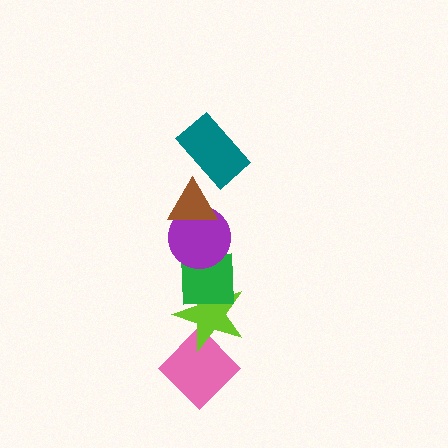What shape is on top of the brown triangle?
The teal rectangle is on top of the brown triangle.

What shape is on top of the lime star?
The green square is on top of the lime star.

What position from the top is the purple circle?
The purple circle is 3rd from the top.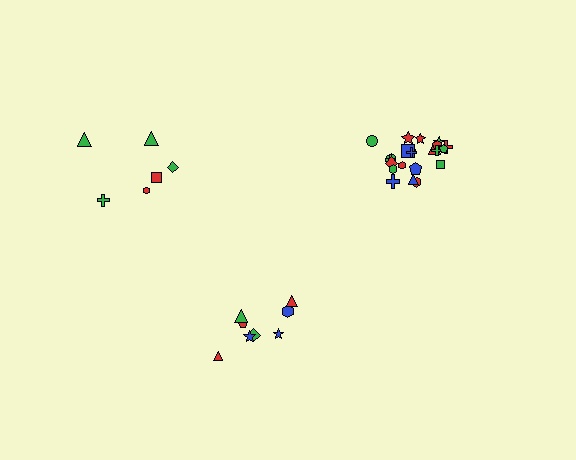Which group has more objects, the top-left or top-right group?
The top-right group.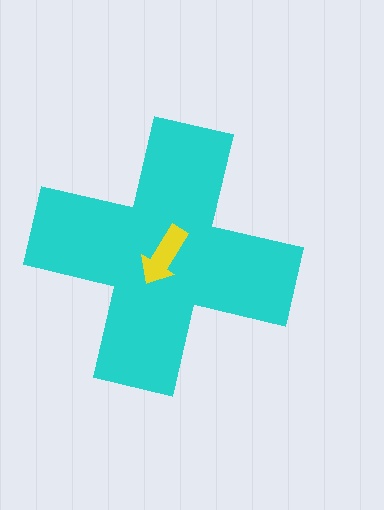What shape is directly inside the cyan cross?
The yellow arrow.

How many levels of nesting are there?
2.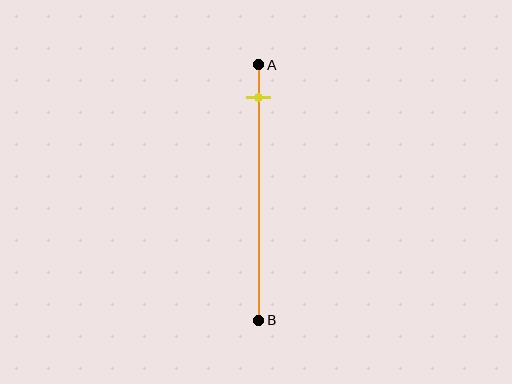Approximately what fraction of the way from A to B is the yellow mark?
The yellow mark is approximately 15% of the way from A to B.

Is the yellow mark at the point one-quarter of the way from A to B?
No, the mark is at about 15% from A, not at the 25% one-quarter point.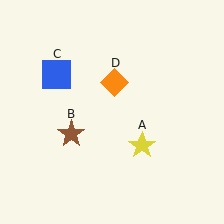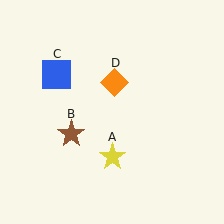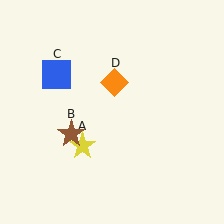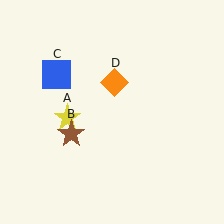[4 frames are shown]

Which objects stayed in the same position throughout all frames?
Brown star (object B) and blue square (object C) and orange diamond (object D) remained stationary.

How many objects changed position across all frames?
1 object changed position: yellow star (object A).